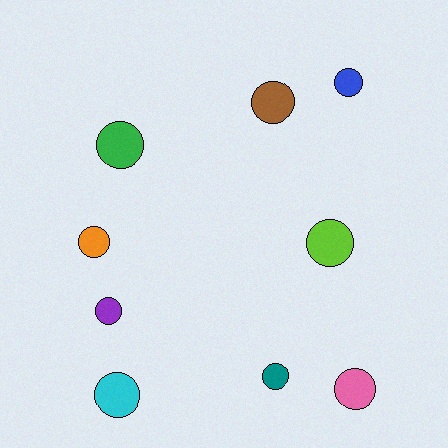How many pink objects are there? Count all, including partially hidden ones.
There is 1 pink object.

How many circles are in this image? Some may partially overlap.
There are 9 circles.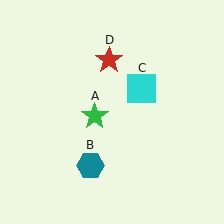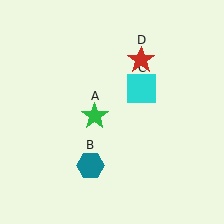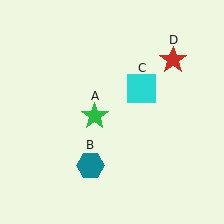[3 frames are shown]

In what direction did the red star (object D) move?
The red star (object D) moved right.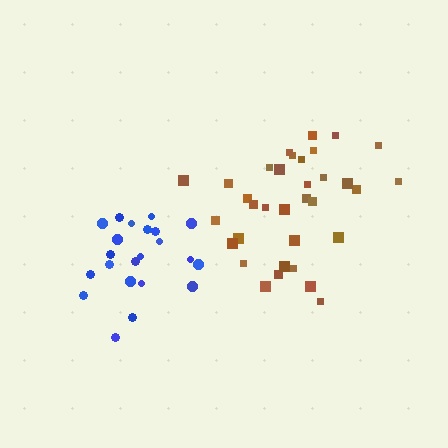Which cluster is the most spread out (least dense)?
Brown.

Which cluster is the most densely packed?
Blue.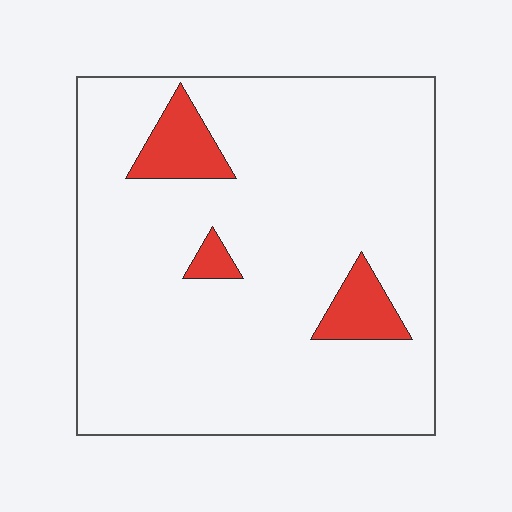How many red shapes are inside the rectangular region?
3.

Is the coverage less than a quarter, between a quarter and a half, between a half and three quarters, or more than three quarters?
Less than a quarter.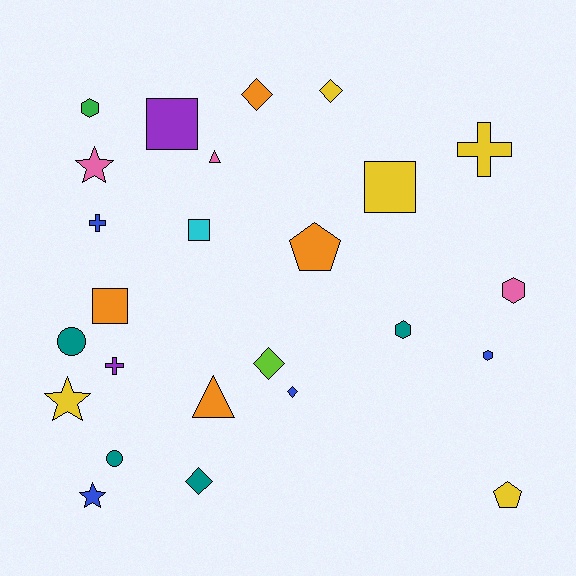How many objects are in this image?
There are 25 objects.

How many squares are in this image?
There are 4 squares.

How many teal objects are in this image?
There are 4 teal objects.